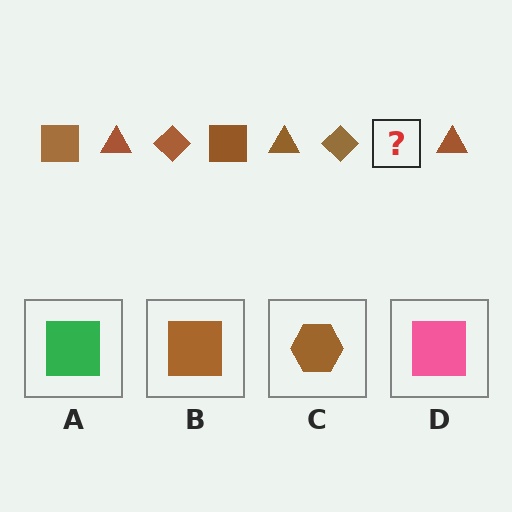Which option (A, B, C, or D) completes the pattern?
B.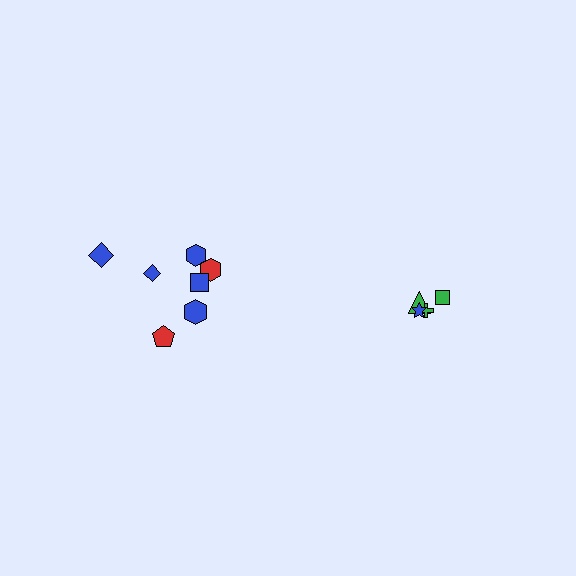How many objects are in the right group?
There are 4 objects.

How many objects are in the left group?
There are 7 objects.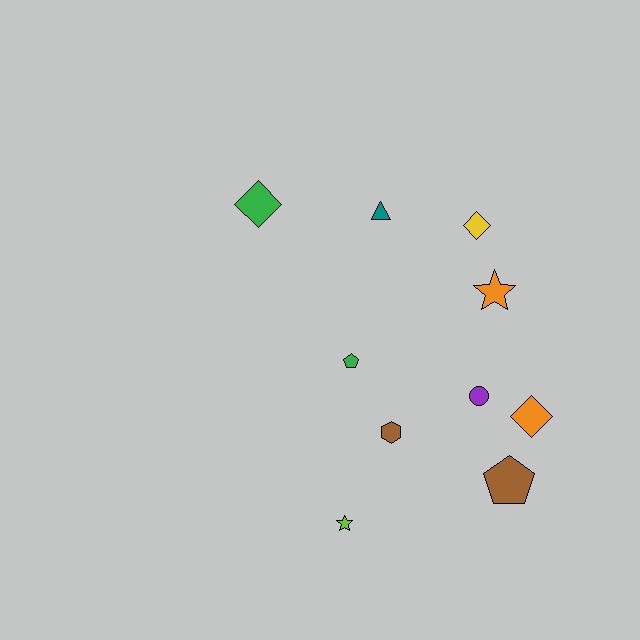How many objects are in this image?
There are 10 objects.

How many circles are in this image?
There is 1 circle.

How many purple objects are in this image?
There is 1 purple object.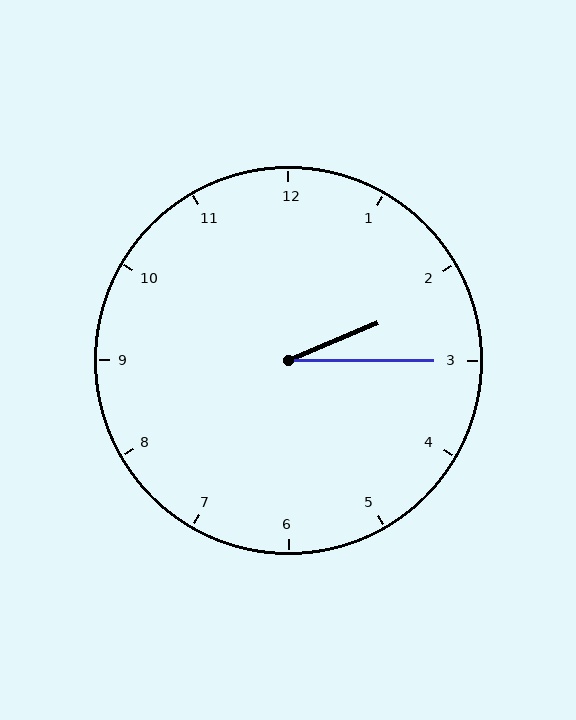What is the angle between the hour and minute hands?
Approximately 22 degrees.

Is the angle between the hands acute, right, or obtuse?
It is acute.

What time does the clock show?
2:15.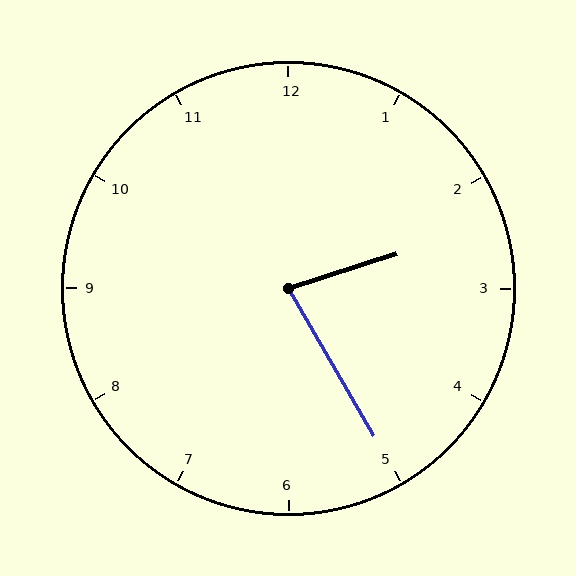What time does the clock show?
2:25.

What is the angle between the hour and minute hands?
Approximately 78 degrees.